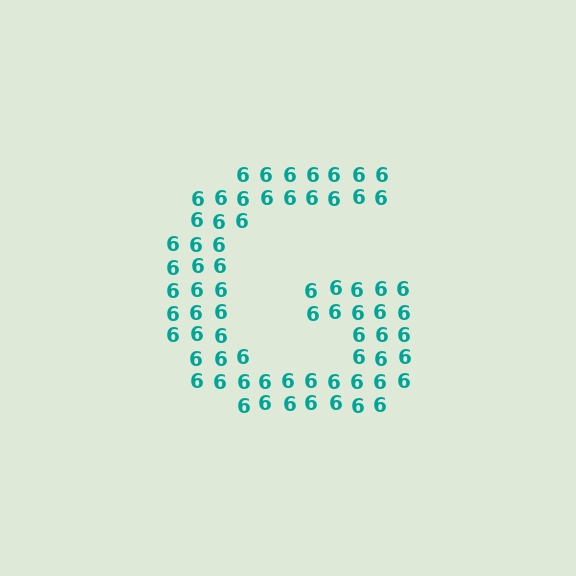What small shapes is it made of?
It is made of small digit 6's.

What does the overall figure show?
The overall figure shows the letter G.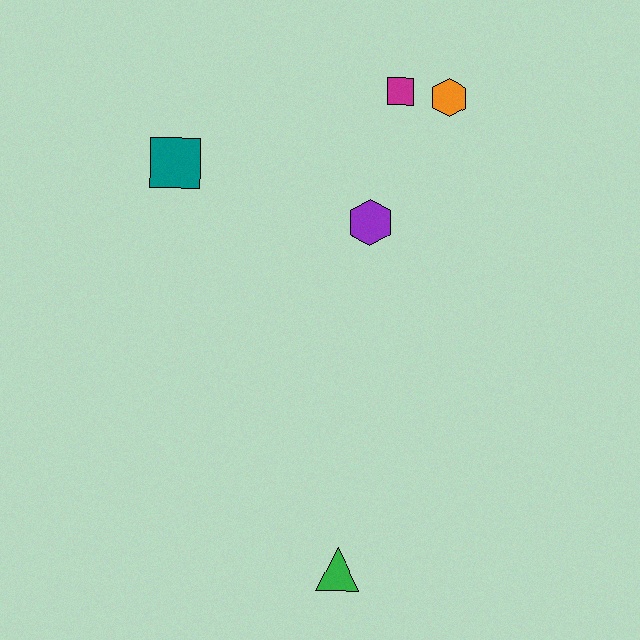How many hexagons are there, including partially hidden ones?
There are 2 hexagons.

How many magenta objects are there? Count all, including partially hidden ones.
There is 1 magenta object.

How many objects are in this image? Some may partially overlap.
There are 5 objects.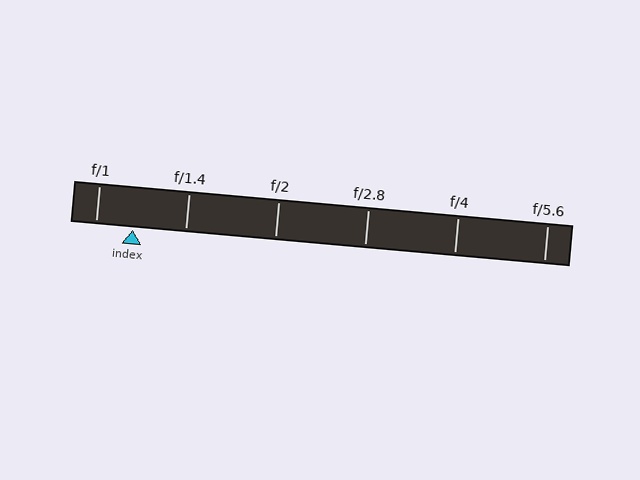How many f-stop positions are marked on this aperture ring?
There are 6 f-stop positions marked.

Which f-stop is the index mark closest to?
The index mark is closest to f/1.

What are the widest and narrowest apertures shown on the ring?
The widest aperture shown is f/1 and the narrowest is f/5.6.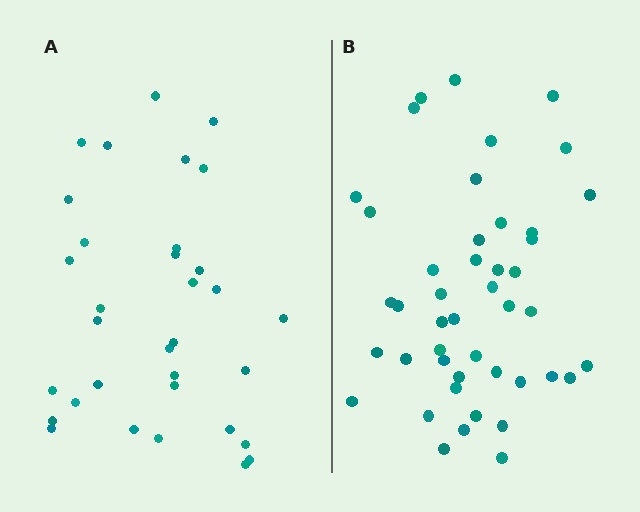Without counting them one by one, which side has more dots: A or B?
Region B (the right region) has more dots.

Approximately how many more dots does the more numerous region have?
Region B has roughly 12 or so more dots than region A.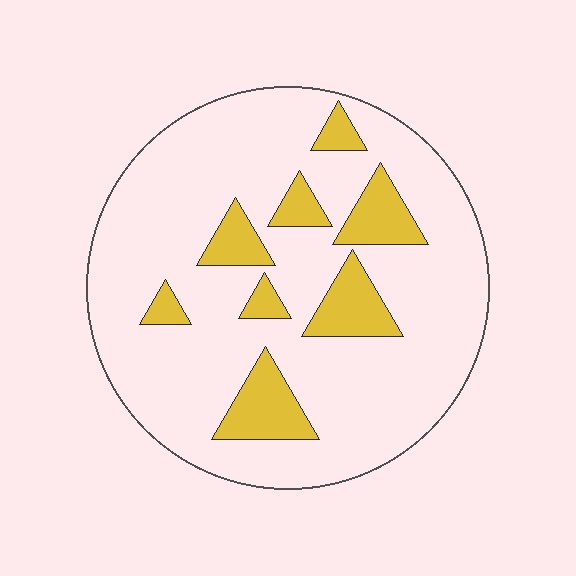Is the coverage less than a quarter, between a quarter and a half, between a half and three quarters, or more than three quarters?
Less than a quarter.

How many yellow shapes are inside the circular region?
8.